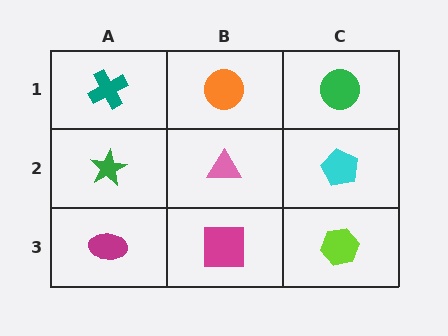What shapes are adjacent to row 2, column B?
An orange circle (row 1, column B), a magenta square (row 3, column B), a green star (row 2, column A), a cyan pentagon (row 2, column C).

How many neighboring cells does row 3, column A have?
2.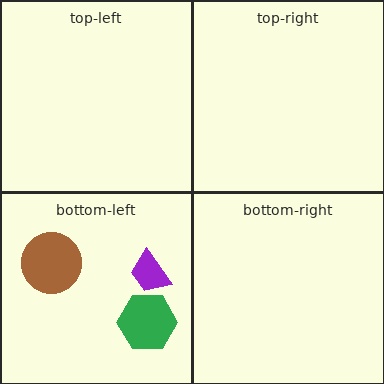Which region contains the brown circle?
The bottom-left region.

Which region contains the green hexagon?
The bottom-left region.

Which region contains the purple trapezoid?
The bottom-left region.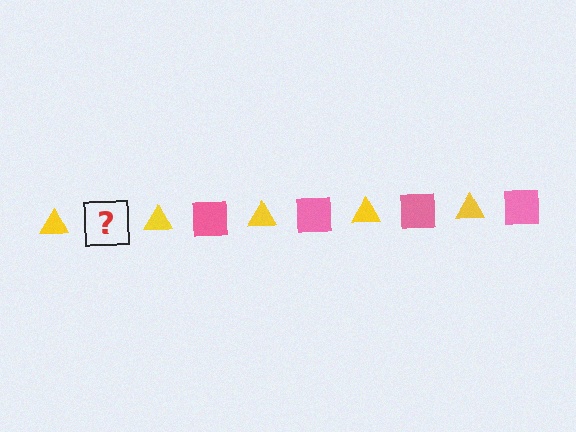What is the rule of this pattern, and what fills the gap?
The rule is that the pattern alternates between yellow triangle and pink square. The gap should be filled with a pink square.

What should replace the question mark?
The question mark should be replaced with a pink square.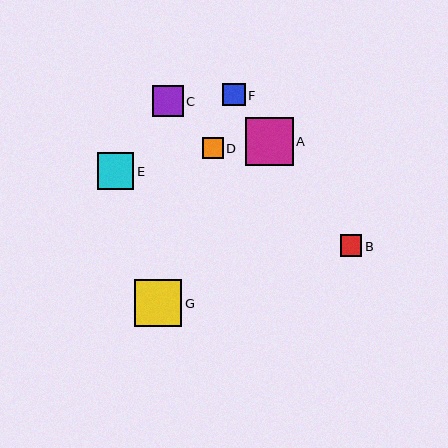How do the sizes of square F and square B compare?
Square F and square B are approximately the same size.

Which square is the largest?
Square A is the largest with a size of approximately 48 pixels.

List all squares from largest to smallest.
From largest to smallest: A, G, E, C, F, B, D.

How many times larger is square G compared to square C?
Square G is approximately 1.5 times the size of square C.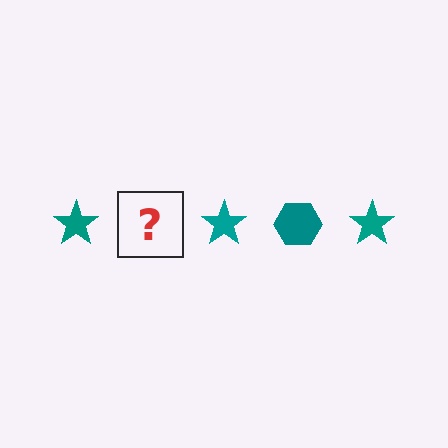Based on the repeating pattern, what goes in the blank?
The blank should be a teal hexagon.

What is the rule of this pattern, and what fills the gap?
The rule is that the pattern cycles through star, hexagon shapes in teal. The gap should be filled with a teal hexagon.